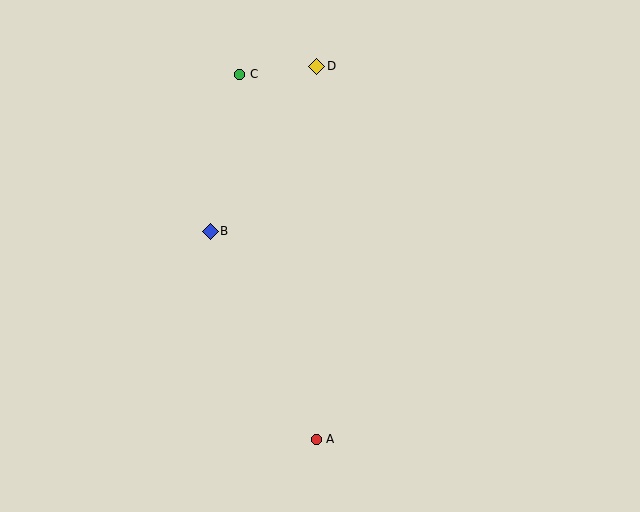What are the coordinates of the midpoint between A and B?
The midpoint between A and B is at (263, 335).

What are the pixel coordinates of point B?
Point B is at (210, 231).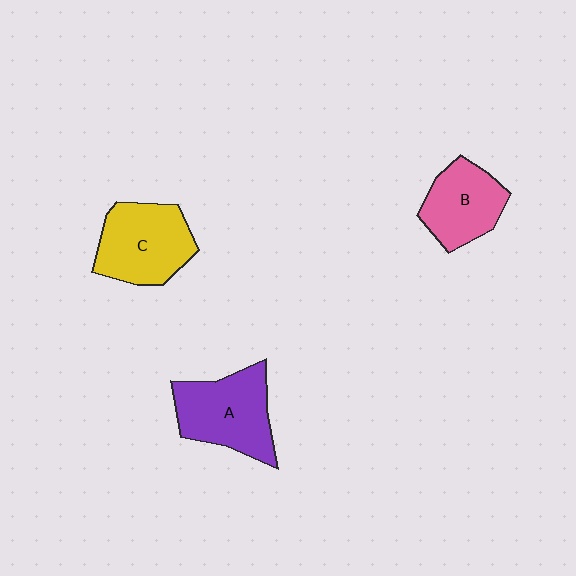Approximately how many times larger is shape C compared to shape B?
Approximately 1.2 times.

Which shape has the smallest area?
Shape B (pink).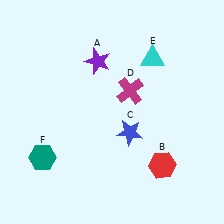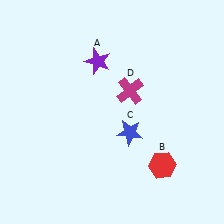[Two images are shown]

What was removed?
The cyan triangle (E), the teal hexagon (F) were removed in Image 2.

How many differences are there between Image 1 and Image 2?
There are 2 differences between the two images.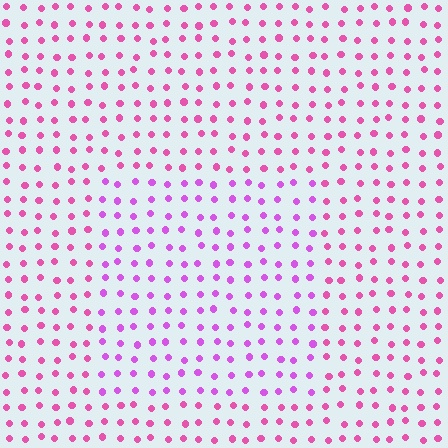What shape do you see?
I see a rectangle.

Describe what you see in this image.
The image is filled with small pink elements in a uniform arrangement. A rectangle-shaped region is visible where the elements are tinted to a slightly different hue, forming a subtle color boundary.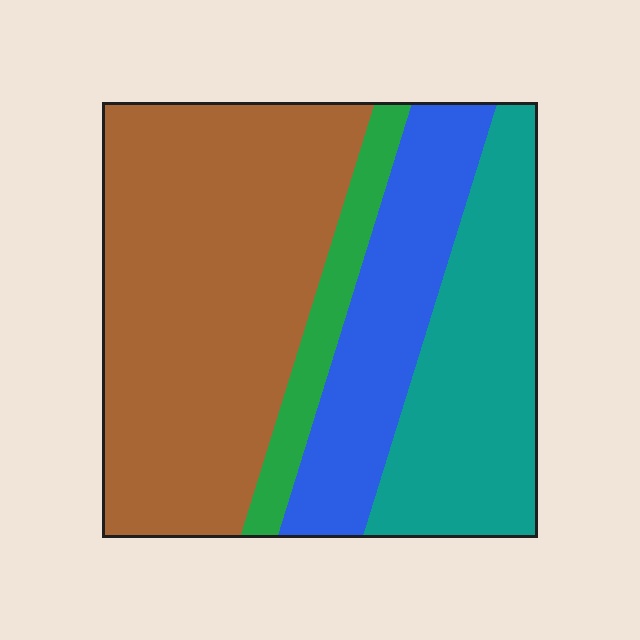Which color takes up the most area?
Brown, at roughly 45%.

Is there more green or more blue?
Blue.